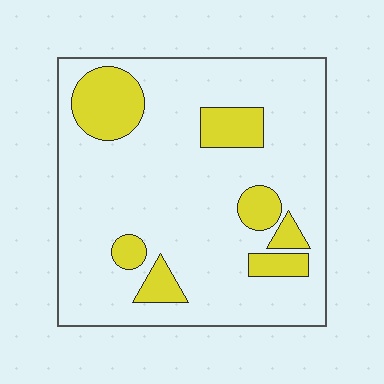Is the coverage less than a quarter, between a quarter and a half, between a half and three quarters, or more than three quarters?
Less than a quarter.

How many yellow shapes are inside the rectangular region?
7.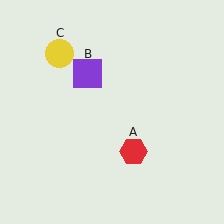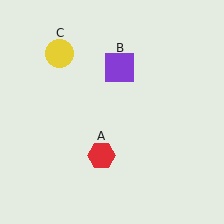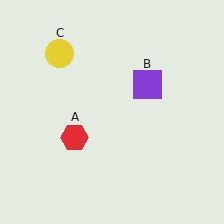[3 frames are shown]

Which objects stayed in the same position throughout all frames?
Yellow circle (object C) remained stationary.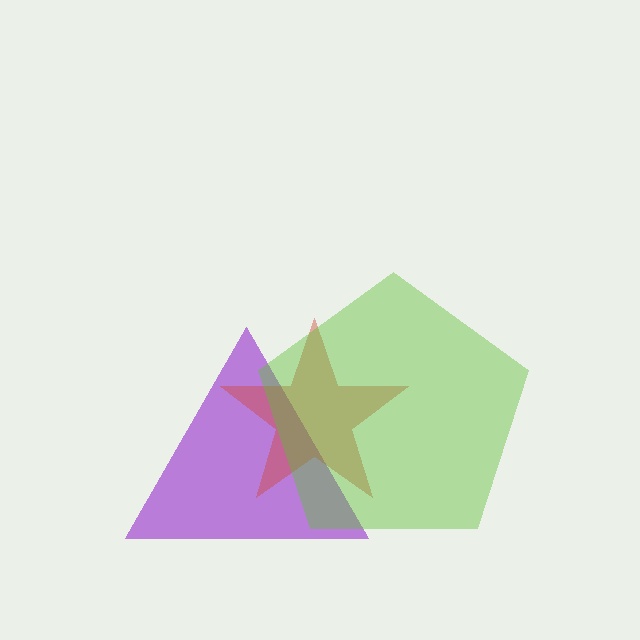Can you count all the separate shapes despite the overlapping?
Yes, there are 3 separate shapes.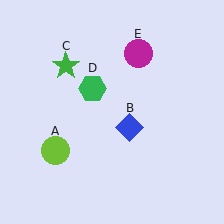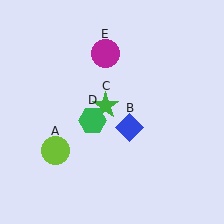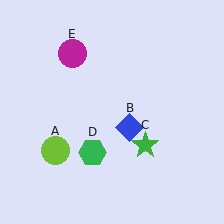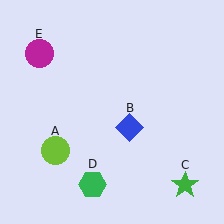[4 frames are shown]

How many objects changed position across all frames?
3 objects changed position: green star (object C), green hexagon (object D), magenta circle (object E).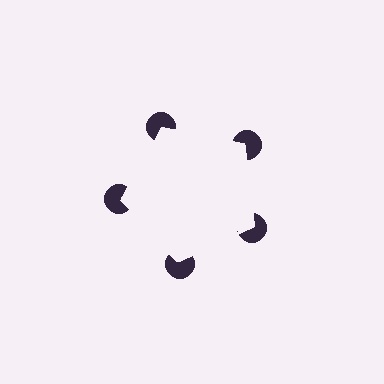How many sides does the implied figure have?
5 sides.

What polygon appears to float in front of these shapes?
An illusory pentagon — its edges are inferred from the aligned wedge cuts in the pac-man discs, not physically drawn.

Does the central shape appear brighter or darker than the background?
It typically appears slightly brighter than the background, even though no actual brightness change is drawn.